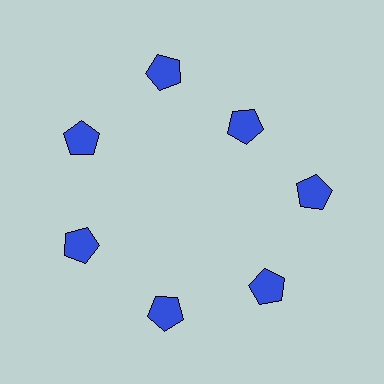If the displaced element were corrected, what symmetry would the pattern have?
It would have 7-fold rotational symmetry — the pattern would map onto itself every 51 degrees.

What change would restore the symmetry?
The symmetry would be restored by moving it outward, back onto the ring so that all 7 pentagons sit at equal angles and equal distance from the center.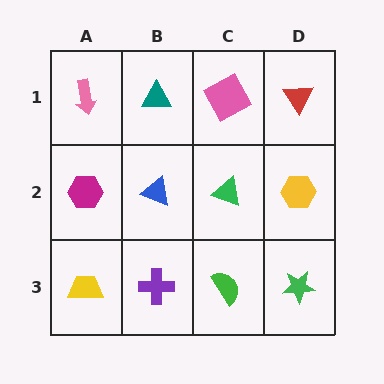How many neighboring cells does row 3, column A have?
2.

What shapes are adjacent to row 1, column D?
A yellow hexagon (row 2, column D), a pink square (row 1, column C).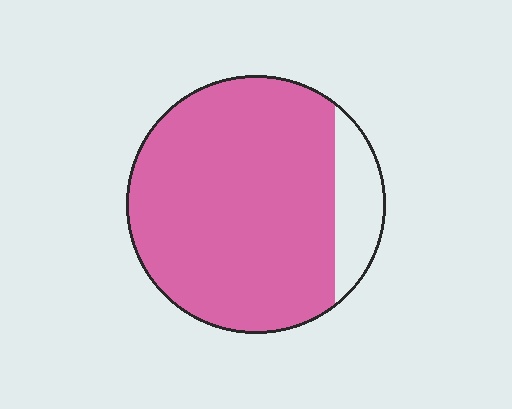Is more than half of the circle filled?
Yes.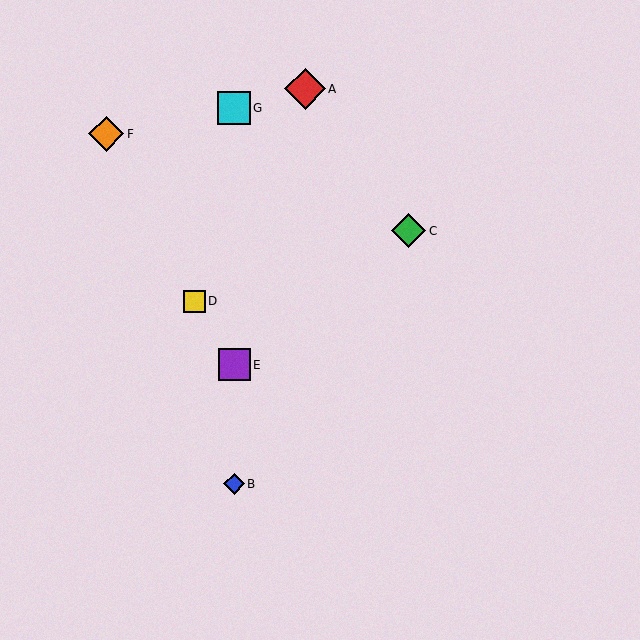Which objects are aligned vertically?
Objects B, E, G are aligned vertically.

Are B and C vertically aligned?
No, B is at x≈234 and C is at x≈409.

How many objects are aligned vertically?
3 objects (B, E, G) are aligned vertically.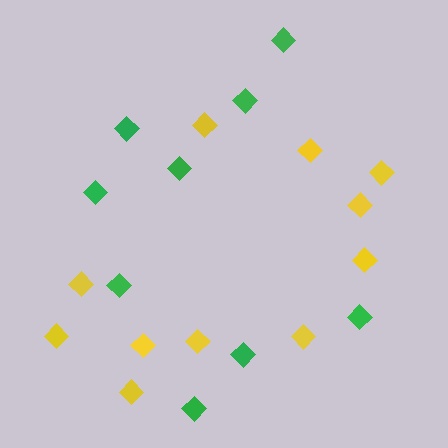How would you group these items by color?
There are 2 groups: one group of green diamonds (9) and one group of yellow diamonds (11).